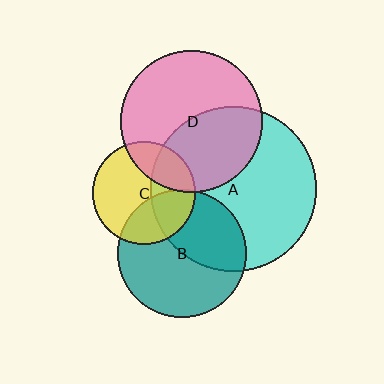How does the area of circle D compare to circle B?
Approximately 1.2 times.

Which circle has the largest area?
Circle A (cyan).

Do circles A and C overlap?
Yes.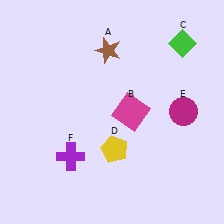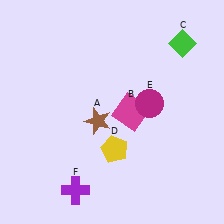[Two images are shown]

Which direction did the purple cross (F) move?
The purple cross (F) moved down.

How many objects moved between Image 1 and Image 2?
3 objects moved between the two images.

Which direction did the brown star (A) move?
The brown star (A) moved down.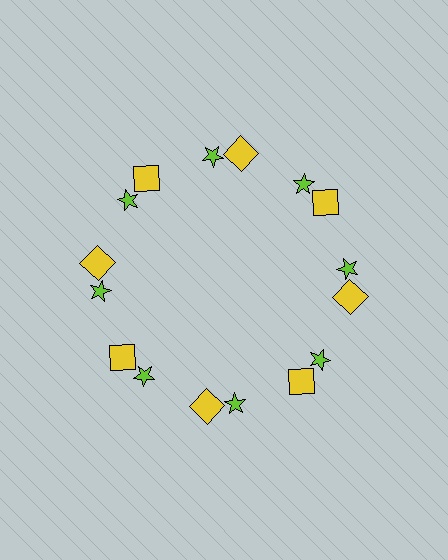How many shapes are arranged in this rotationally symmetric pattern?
There are 16 shapes, arranged in 8 groups of 2.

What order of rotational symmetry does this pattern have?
This pattern has 8-fold rotational symmetry.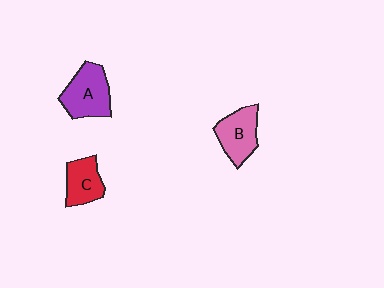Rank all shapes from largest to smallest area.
From largest to smallest: A (purple), B (pink), C (red).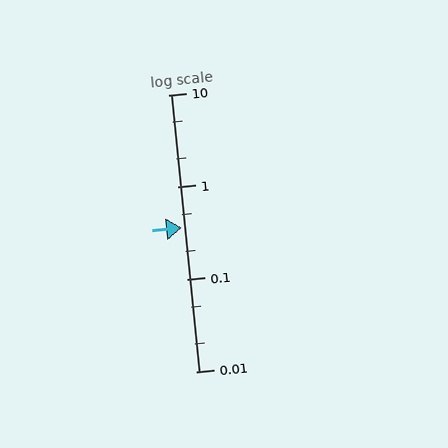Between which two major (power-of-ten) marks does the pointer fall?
The pointer is between 0.1 and 1.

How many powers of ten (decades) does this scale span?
The scale spans 3 decades, from 0.01 to 10.